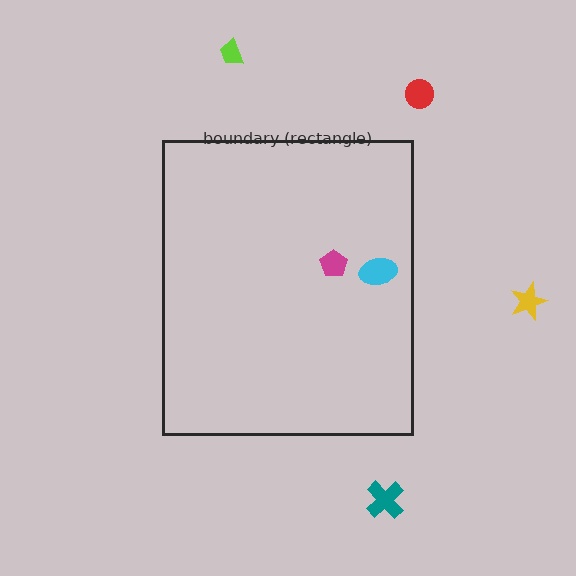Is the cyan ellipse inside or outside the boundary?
Inside.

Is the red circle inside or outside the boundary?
Outside.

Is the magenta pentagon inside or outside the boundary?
Inside.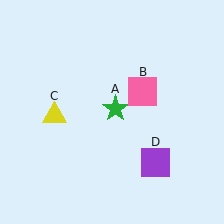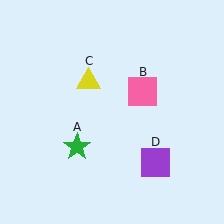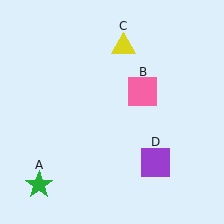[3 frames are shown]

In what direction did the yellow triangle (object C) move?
The yellow triangle (object C) moved up and to the right.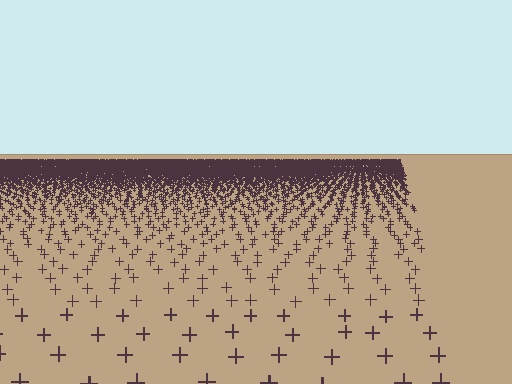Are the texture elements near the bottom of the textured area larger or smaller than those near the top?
Larger. Near the bottom, elements are closer to the viewer and appear at a bigger on-screen size.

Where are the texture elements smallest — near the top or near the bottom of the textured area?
Near the top.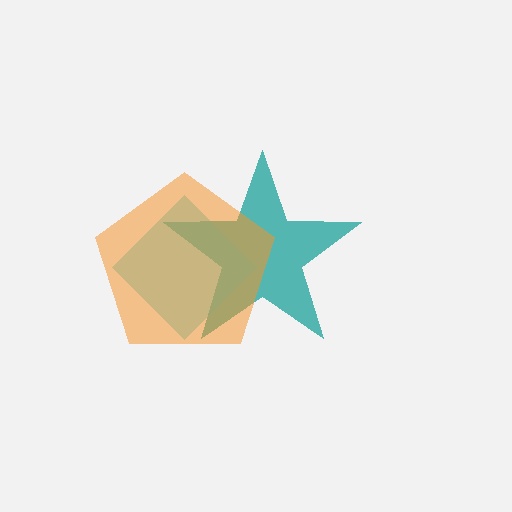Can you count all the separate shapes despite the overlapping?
Yes, there are 3 separate shapes.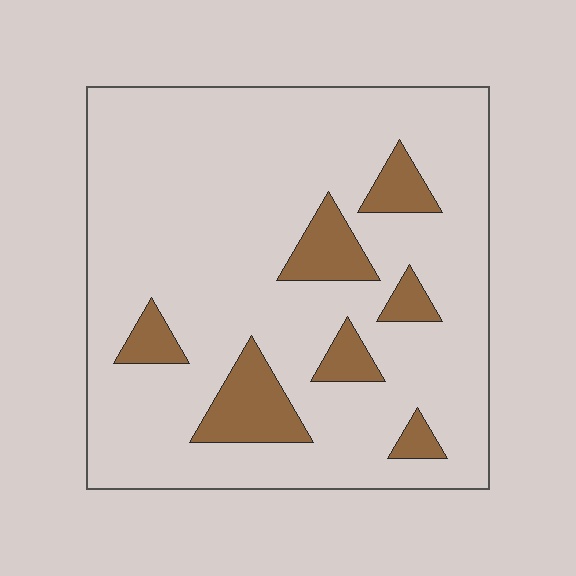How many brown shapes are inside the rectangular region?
7.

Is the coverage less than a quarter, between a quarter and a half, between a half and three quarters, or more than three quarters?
Less than a quarter.